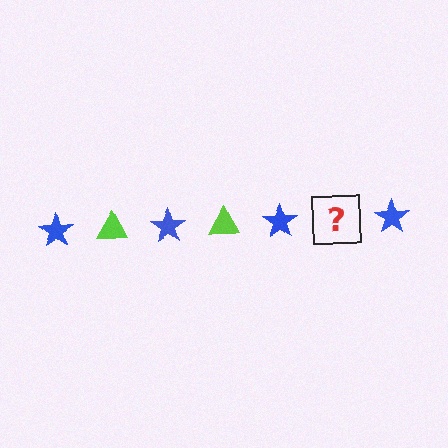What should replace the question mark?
The question mark should be replaced with a lime triangle.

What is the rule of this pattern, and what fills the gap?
The rule is that the pattern alternates between blue star and lime triangle. The gap should be filled with a lime triangle.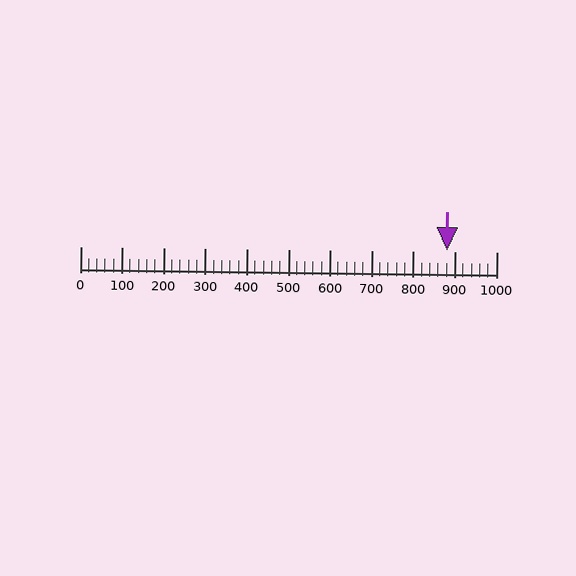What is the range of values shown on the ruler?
The ruler shows values from 0 to 1000.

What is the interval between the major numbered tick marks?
The major tick marks are spaced 100 units apart.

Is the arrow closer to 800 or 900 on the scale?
The arrow is closer to 900.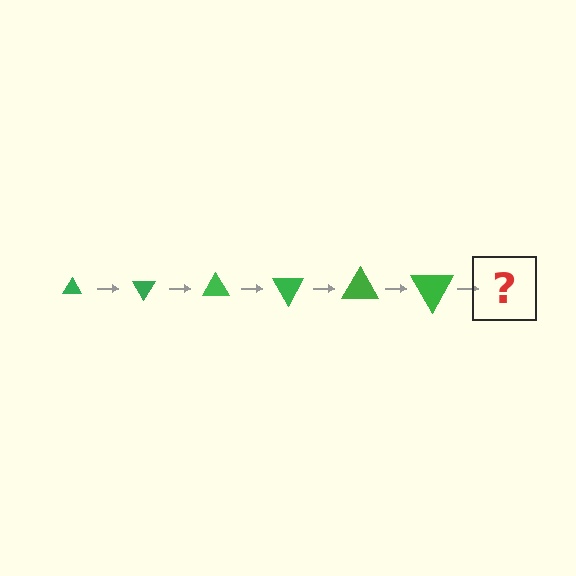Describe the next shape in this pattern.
It should be a triangle, larger than the previous one and rotated 360 degrees from the start.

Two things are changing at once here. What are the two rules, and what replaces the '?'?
The two rules are that the triangle grows larger each step and it rotates 60 degrees each step. The '?' should be a triangle, larger than the previous one and rotated 360 degrees from the start.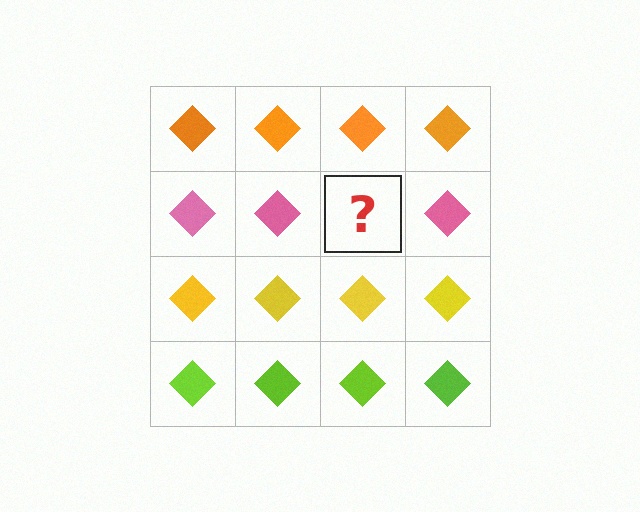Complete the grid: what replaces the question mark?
The question mark should be replaced with a pink diamond.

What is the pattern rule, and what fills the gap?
The rule is that each row has a consistent color. The gap should be filled with a pink diamond.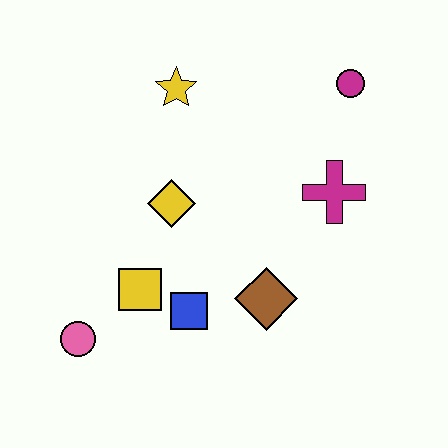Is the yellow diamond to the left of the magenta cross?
Yes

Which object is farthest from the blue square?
The magenta circle is farthest from the blue square.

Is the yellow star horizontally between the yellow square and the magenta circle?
Yes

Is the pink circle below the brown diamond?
Yes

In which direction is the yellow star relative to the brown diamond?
The yellow star is above the brown diamond.